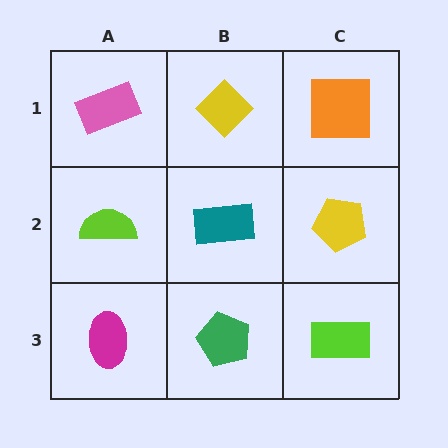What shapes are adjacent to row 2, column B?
A yellow diamond (row 1, column B), a green pentagon (row 3, column B), a lime semicircle (row 2, column A), a yellow pentagon (row 2, column C).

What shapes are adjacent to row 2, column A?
A pink rectangle (row 1, column A), a magenta ellipse (row 3, column A), a teal rectangle (row 2, column B).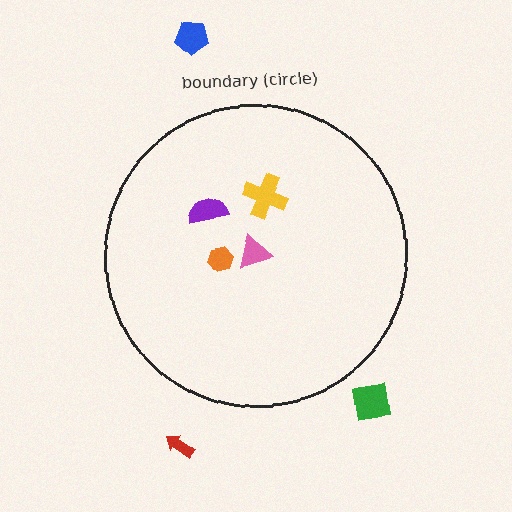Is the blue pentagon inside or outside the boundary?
Outside.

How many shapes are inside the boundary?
4 inside, 3 outside.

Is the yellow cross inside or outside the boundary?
Inside.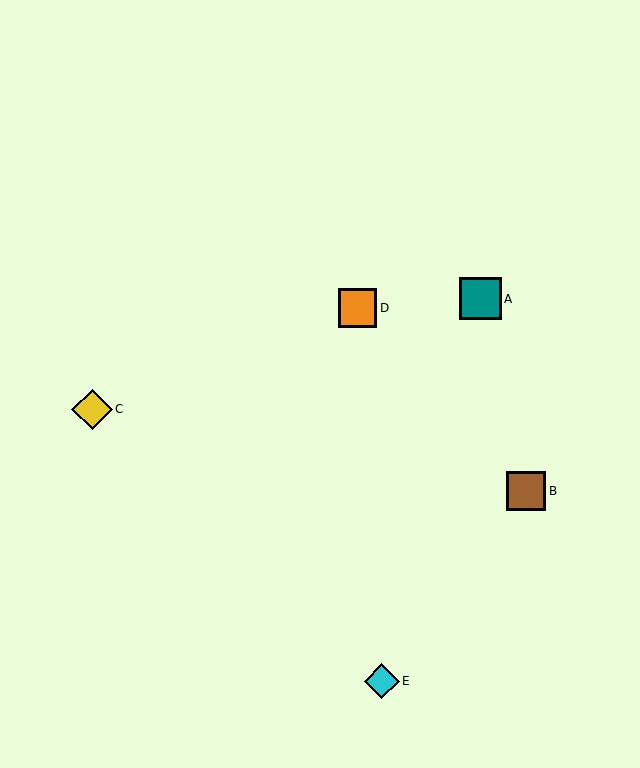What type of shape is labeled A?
Shape A is a teal square.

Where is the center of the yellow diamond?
The center of the yellow diamond is at (92, 409).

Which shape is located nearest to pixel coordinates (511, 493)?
The brown square (labeled B) at (526, 491) is nearest to that location.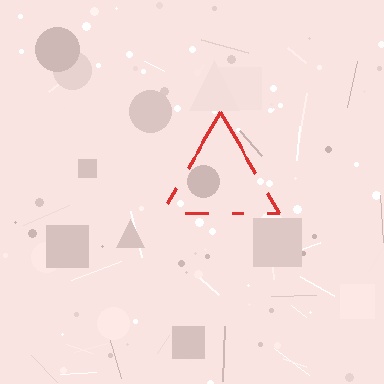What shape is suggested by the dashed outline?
The dashed outline suggests a triangle.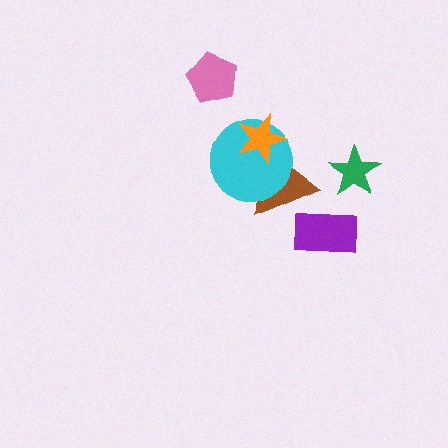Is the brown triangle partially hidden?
Yes, it is partially covered by another shape.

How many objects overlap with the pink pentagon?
0 objects overlap with the pink pentagon.